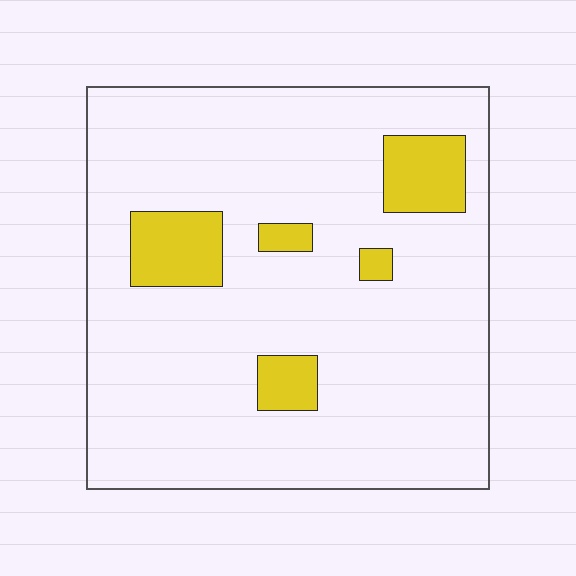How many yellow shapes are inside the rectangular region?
5.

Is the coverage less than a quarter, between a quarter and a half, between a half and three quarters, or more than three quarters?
Less than a quarter.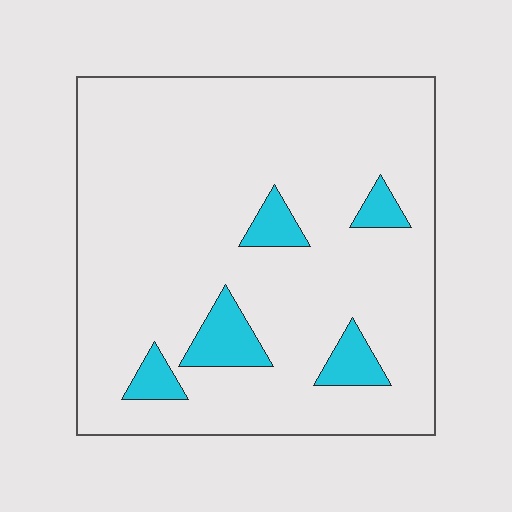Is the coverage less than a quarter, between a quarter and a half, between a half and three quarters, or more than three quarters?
Less than a quarter.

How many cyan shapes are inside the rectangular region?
5.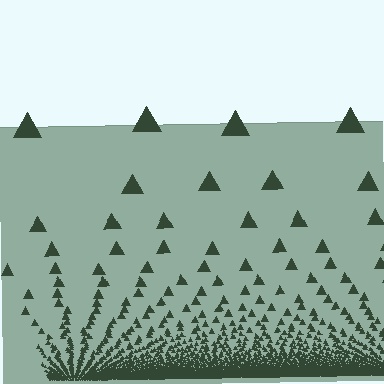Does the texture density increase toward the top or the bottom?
Density increases toward the bottom.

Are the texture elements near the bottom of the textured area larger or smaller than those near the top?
Smaller. The gradient is inverted — elements near the bottom are smaller and denser.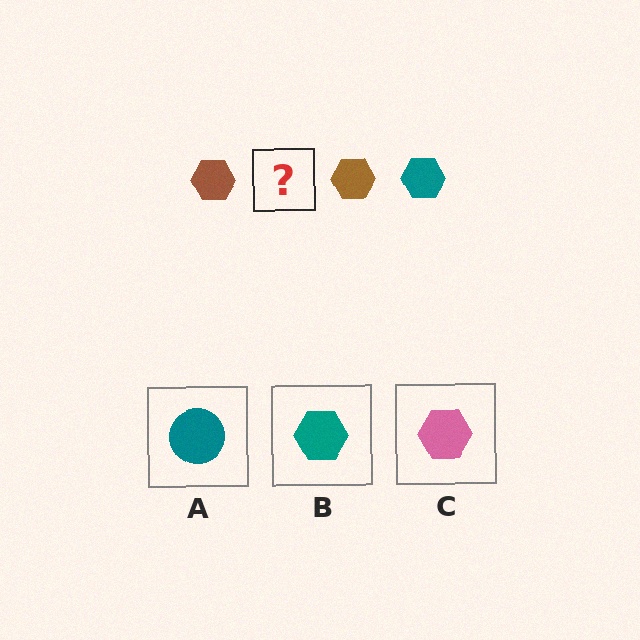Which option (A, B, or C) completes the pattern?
B.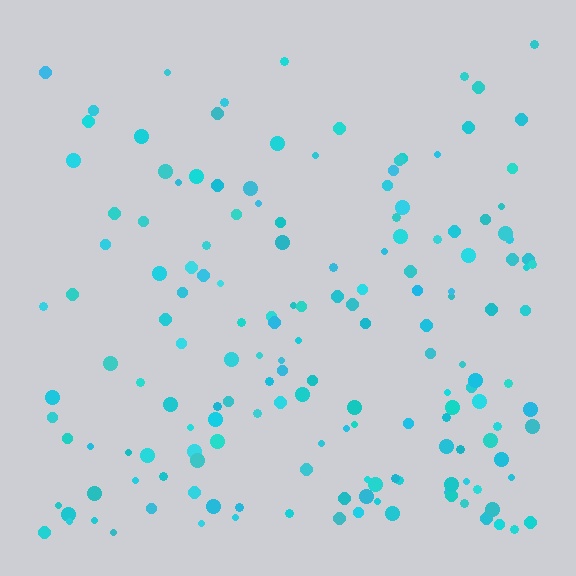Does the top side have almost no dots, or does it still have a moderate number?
Still a moderate number, just noticeably fewer than the bottom.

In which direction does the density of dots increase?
From top to bottom, with the bottom side densest.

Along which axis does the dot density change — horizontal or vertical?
Vertical.